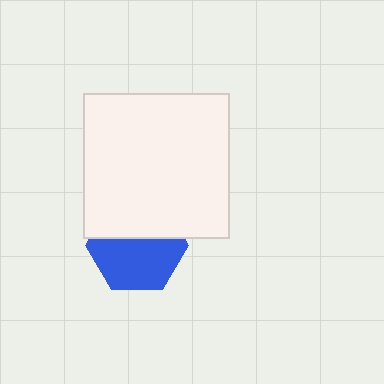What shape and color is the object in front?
The object in front is a white square.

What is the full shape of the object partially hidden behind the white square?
The partially hidden object is a blue hexagon.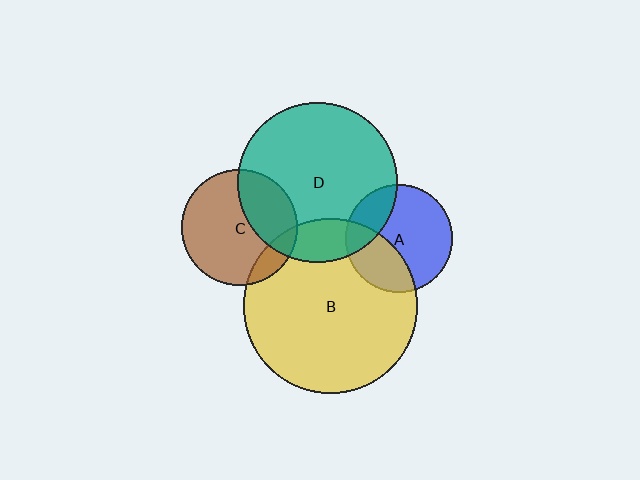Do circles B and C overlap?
Yes.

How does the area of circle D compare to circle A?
Approximately 2.2 times.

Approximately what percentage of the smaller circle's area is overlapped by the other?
Approximately 15%.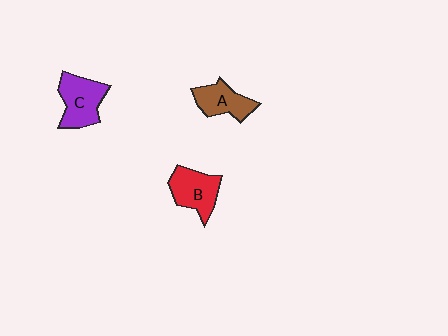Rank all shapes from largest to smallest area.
From largest to smallest: C (purple), B (red), A (brown).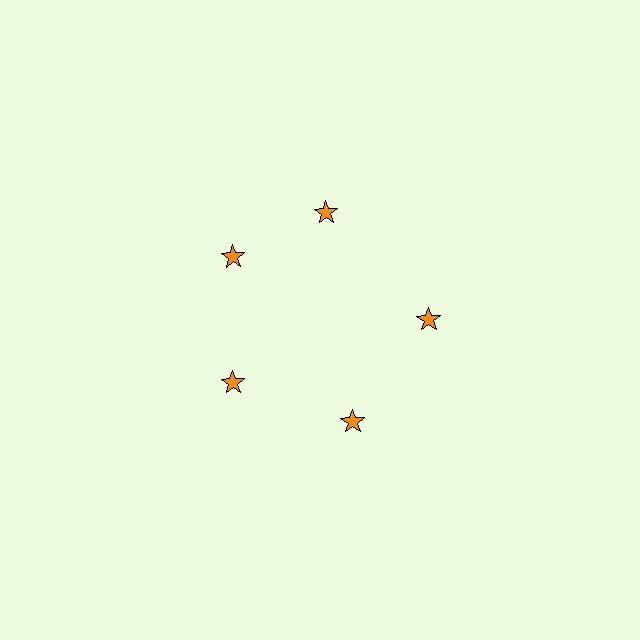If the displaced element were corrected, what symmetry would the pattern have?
It would have 5-fold rotational symmetry — the pattern would map onto itself every 72 degrees.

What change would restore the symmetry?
The symmetry would be restored by rotating it back into even spacing with its neighbors so that all 5 stars sit at equal angles and equal distance from the center.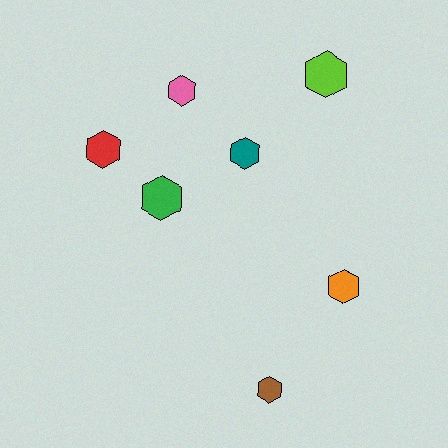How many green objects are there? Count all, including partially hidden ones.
There is 1 green object.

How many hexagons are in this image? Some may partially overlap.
There are 7 hexagons.